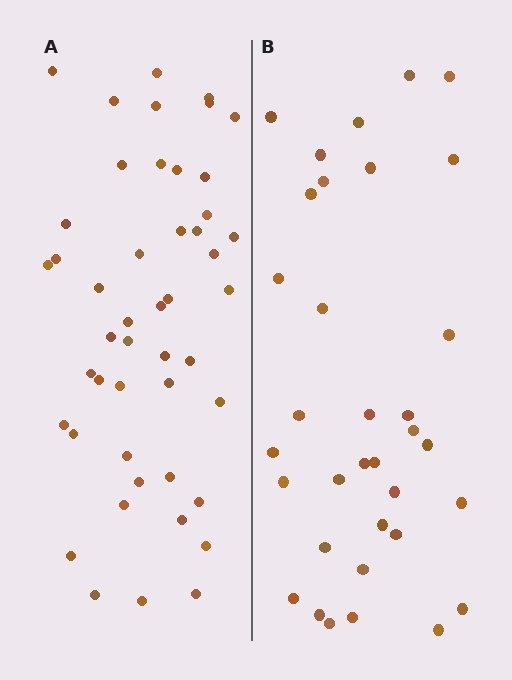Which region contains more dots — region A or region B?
Region A (the left region) has more dots.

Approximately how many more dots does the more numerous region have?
Region A has approximately 15 more dots than region B.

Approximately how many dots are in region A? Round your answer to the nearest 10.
About 50 dots. (The exact count is 47, which rounds to 50.)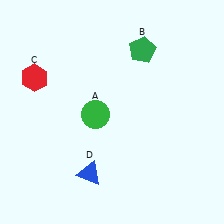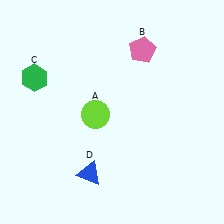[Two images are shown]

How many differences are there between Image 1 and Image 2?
There are 3 differences between the two images.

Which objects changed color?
A changed from green to lime. B changed from green to pink. C changed from red to green.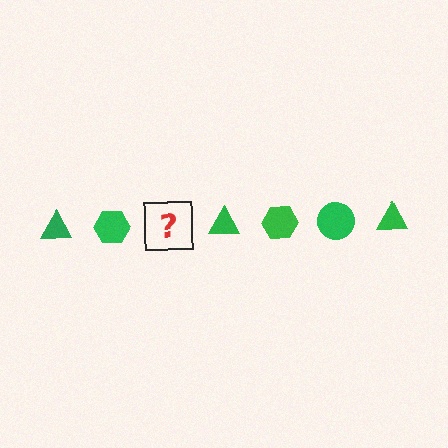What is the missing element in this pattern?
The missing element is a green circle.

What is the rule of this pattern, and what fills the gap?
The rule is that the pattern cycles through triangle, hexagon, circle shapes in green. The gap should be filled with a green circle.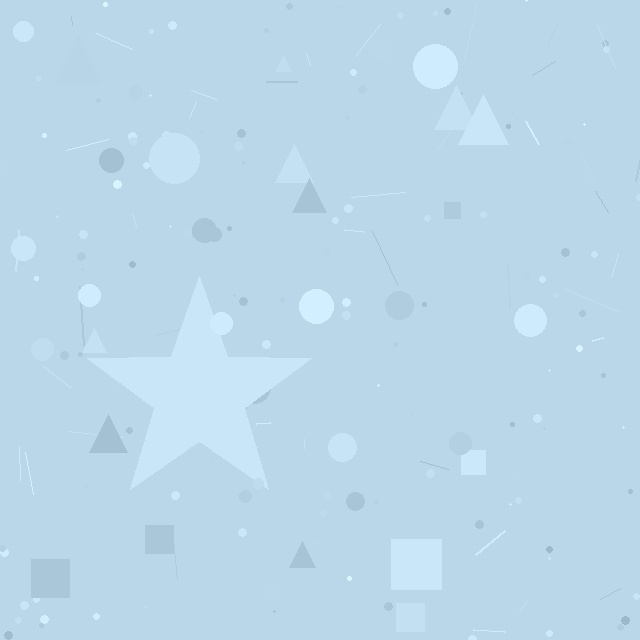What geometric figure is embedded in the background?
A star is embedded in the background.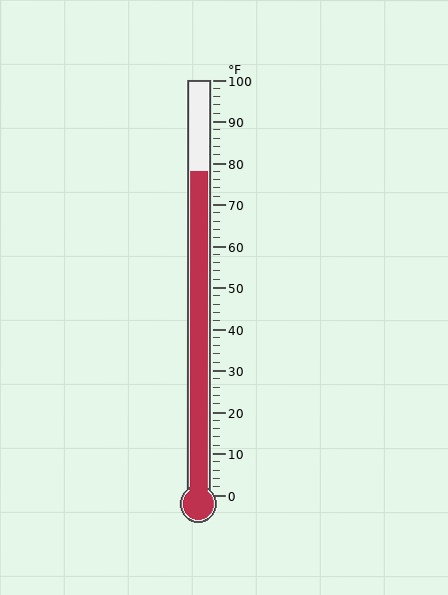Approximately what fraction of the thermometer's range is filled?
The thermometer is filled to approximately 80% of its range.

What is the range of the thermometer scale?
The thermometer scale ranges from 0°F to 100°F.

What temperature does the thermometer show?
The thermometer shows approximately 78°F.